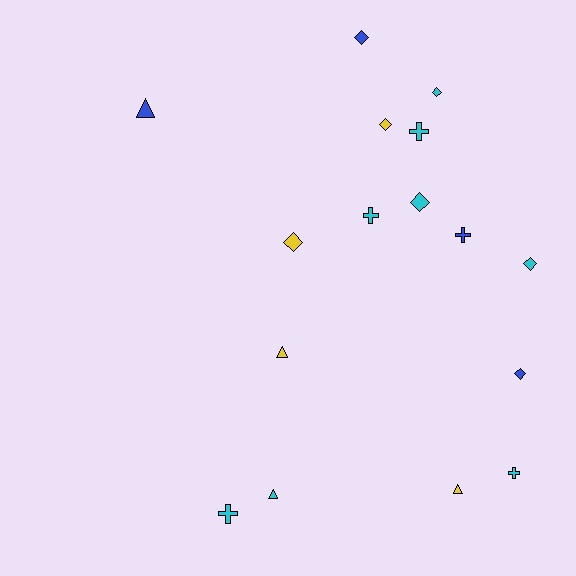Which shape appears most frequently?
Diamond, with 7 objects.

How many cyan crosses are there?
There are 4 cyan crosses.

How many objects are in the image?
There are 16 objects.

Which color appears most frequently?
Cyan, with 8 objects.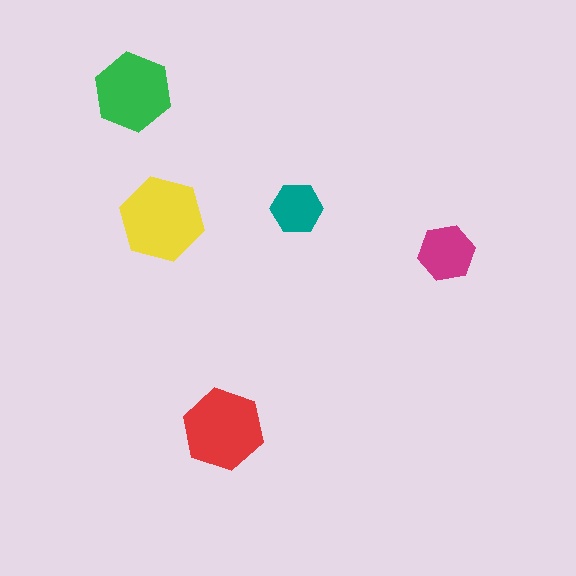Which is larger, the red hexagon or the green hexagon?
The red one.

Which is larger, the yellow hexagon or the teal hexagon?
The yellow one.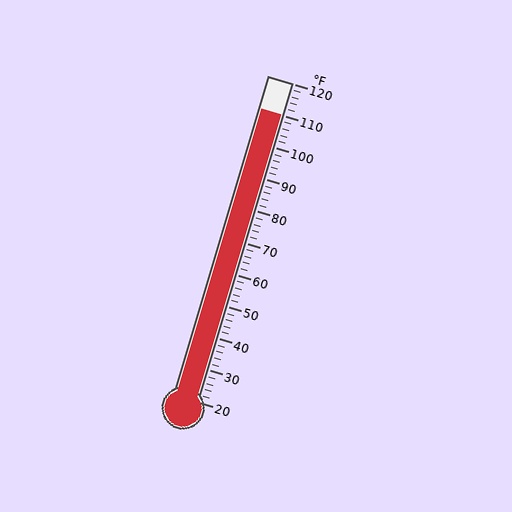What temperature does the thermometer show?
The thermometer shows approximately 110°F.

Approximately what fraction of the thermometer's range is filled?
The thermometer is filled to approximately 90% of its range.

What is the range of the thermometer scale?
The thermometer scale ranges from 20°F to 120°F.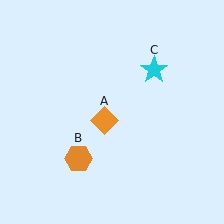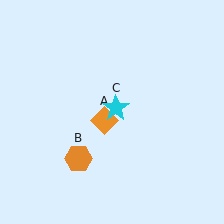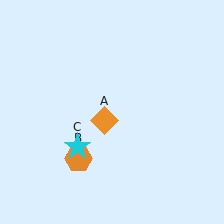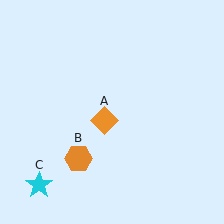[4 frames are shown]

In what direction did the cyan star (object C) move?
The cyan star (object C) moved down and to the left.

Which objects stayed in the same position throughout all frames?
Orange diamond (object A) and orange hexagon (object B) remained stationary.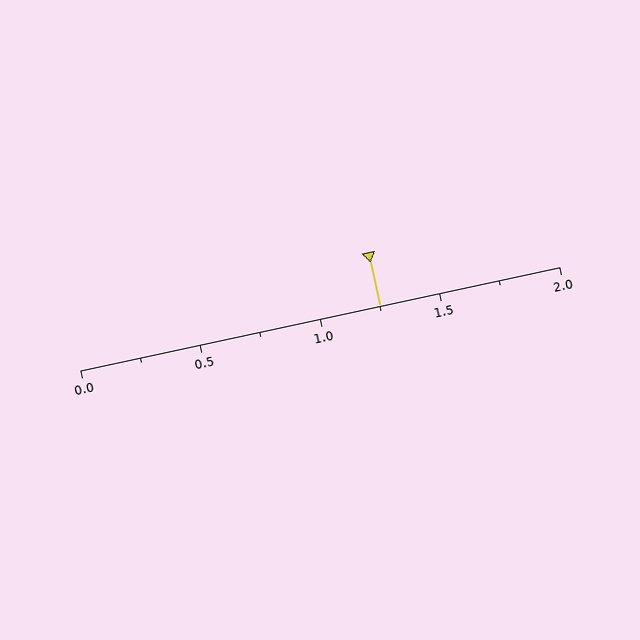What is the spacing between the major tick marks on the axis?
The major ticks are spaced 0.5 apart.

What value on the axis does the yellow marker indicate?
The marker indicates approximately 1.25.